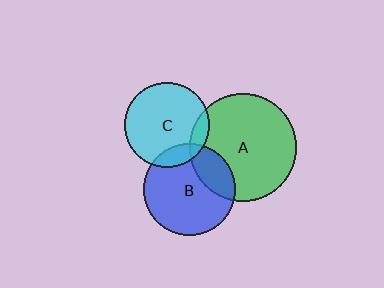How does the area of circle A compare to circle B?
Approximately 1.3 times.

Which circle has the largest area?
Circle A (green).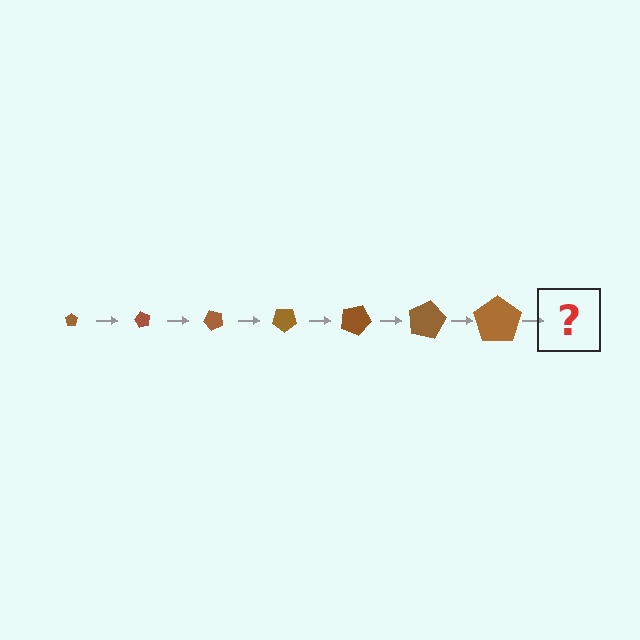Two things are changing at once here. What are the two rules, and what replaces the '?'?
The two rules are that the pentagon grows larger each step and it rotates 60 degrees each step. The '?' should be a pentagon, larger than the previous one and rotated 420 degrees from the start.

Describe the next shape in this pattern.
It should be a pentagon, larger than the previous one and rotated 420 degrees from the start.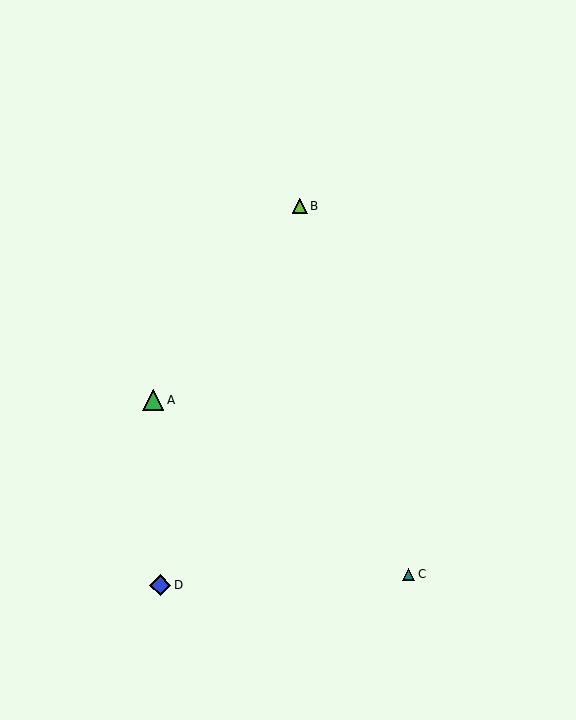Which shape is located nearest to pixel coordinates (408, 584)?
The teal triangle (labeled C) at (409, 574) is nearest to that location.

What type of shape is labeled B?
Shape B is a lime triangle.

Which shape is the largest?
The green triangle (labeled A) is the largest.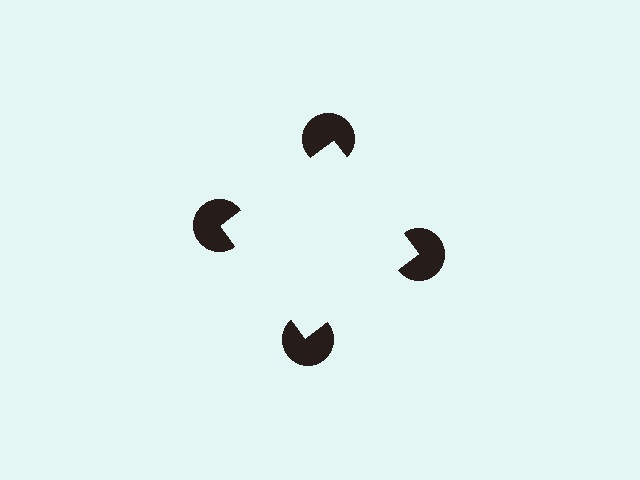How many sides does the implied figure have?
4 sides.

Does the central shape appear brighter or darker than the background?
It typically appears slightly brighter than the background, even though no actual brightness change is drawn.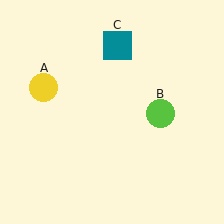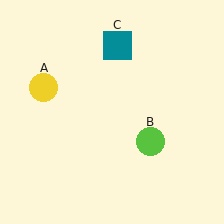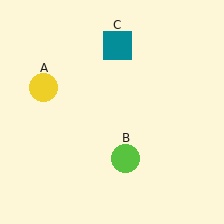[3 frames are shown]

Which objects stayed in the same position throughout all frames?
Yellow circle (object A) and teal square (object C) remained stationary.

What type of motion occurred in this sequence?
The lime circle (object B) rotated clockwise around the center of the scene.